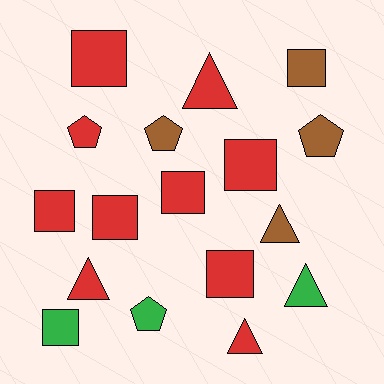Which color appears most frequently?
Red, with 10 objects.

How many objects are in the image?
There are 17 objects.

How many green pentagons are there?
There is 1 green pentagon.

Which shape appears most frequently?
Square, with 8 objects.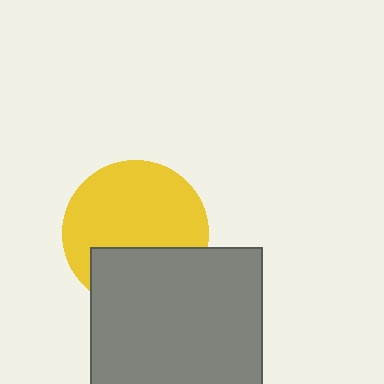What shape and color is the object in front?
The object in front is a gray square.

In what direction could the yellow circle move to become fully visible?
The yellow circle could move up. That would shift it out from behind the gray square entirely.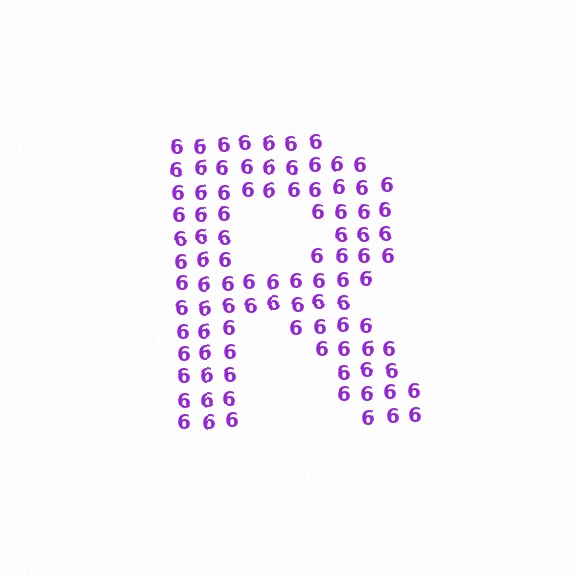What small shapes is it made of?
It is made of small digit 6's.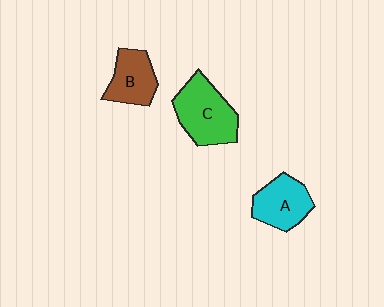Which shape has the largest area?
Shape C (green).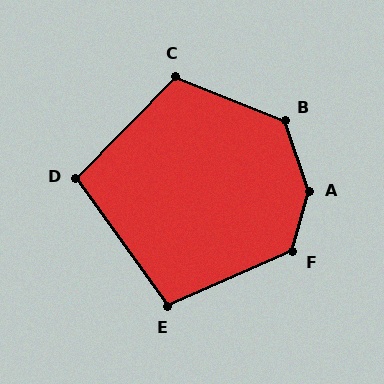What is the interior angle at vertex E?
Approximately 102 degrees (obtuse).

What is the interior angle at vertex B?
Approximately 131 degrees (obtuse).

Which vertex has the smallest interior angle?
D, at approximately 100 degrees.